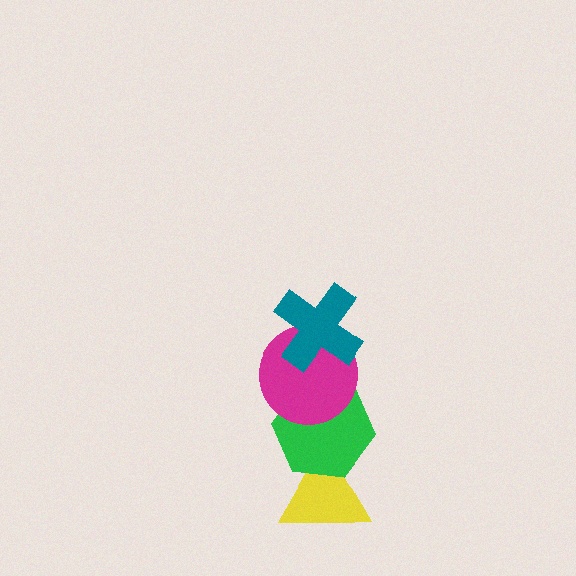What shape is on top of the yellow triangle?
The green hexagon is on top of the yellow triangle.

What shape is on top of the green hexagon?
The magenta circle is on top of the green hexagon.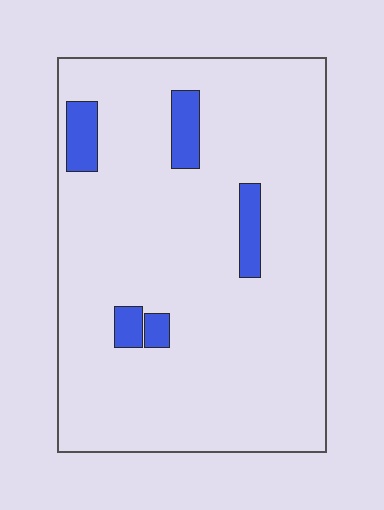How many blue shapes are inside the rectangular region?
5.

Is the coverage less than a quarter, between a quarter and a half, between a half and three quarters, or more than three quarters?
Less than a quarter.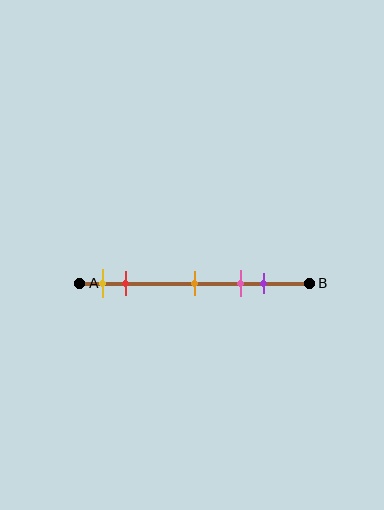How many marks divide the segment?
There are 5 marks dividing the segment.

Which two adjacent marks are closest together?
The yellow and red marks are the closest adjacent pair.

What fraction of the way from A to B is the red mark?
The red mark is approximately 20% (0.2) of the way from A to B.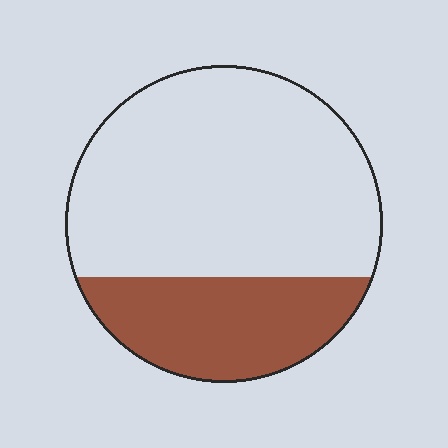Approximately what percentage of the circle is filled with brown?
Approximately 30%.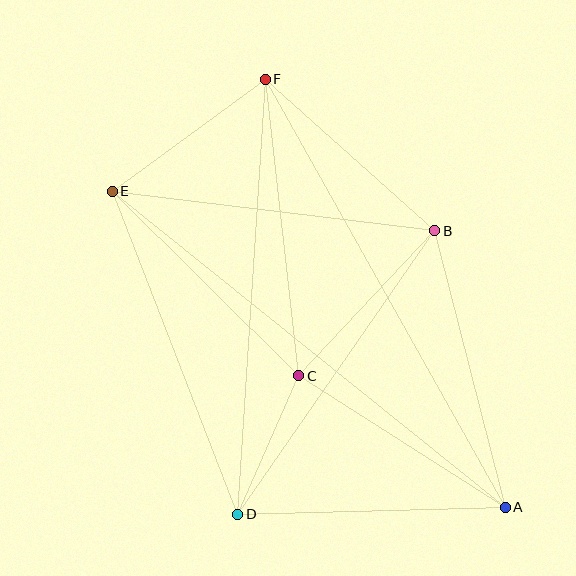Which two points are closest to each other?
Points C and D are closest to each other.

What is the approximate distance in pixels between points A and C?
The distance between A and C is approximately 245 pixels.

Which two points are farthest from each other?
Points A and E are farthest from each other.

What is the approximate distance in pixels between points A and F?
The distance between A and F is approximately 491 pixels.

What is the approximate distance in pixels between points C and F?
The distance between C and F is approximately 299 pixels.